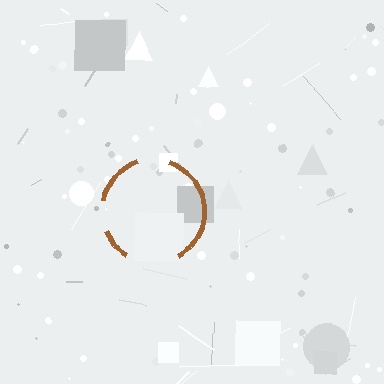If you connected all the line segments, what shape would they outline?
They would outline a circle.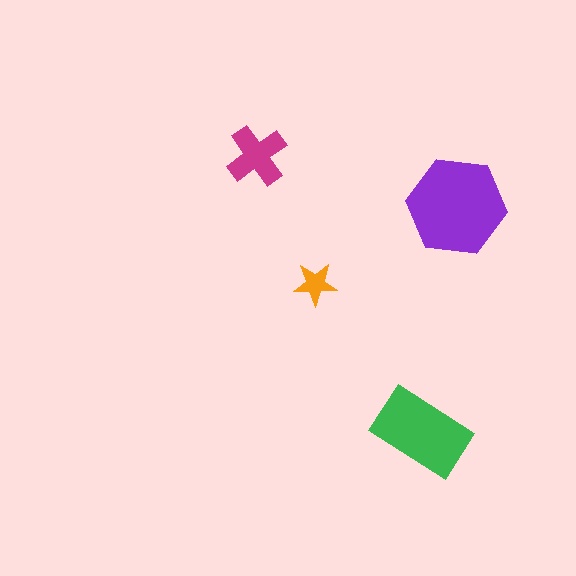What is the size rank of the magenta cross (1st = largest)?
3rd.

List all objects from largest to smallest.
The purple hexagon, the green rectangle, the magenta cross, the orange star.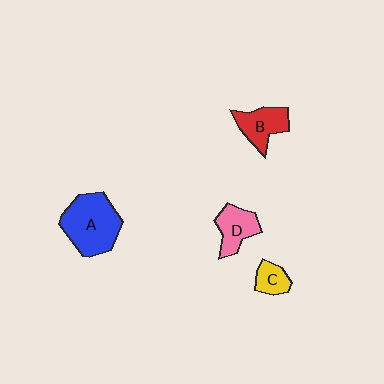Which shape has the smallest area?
Shape C (yellow).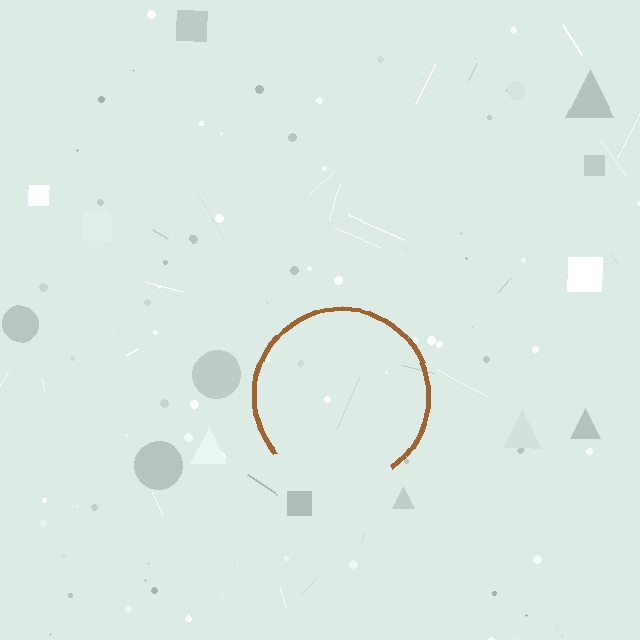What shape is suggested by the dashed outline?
The dashed outline suggests a circle.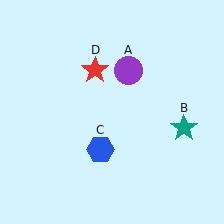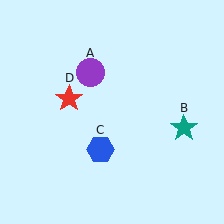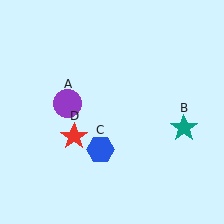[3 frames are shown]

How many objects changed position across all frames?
2 objects changed position: purple circle (object A), red star (object D).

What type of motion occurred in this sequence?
The purple circle (object A), red star (object D) rotated counterclockwise around the center of the scene.